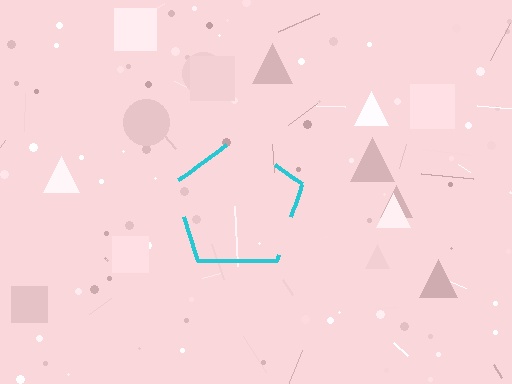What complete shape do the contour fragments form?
The contour fragments form a pentagon.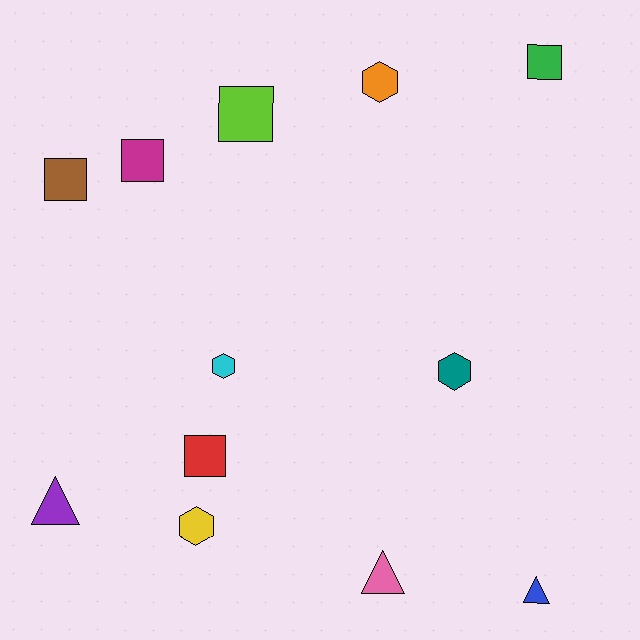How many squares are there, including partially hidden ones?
There are 5 squares.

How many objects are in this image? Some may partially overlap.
There are 12 objects.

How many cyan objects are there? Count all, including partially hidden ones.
There is 1 cyan object.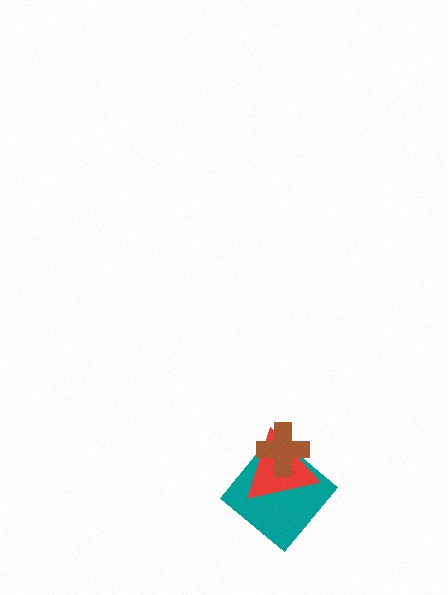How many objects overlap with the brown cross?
2 objects overlap with the brown cross.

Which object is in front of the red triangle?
The brown cross is in front of the red triangle.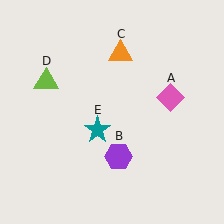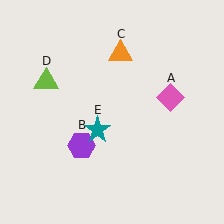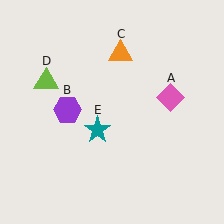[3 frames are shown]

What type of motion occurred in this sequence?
The purple hexagon (object B) rotated clockwise around the center of the scene.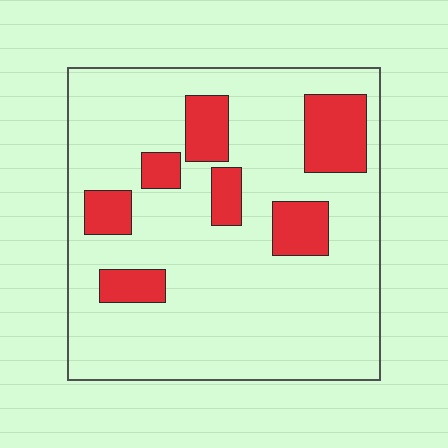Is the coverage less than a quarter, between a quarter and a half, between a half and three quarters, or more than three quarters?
Less than a quarter.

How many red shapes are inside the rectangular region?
7.